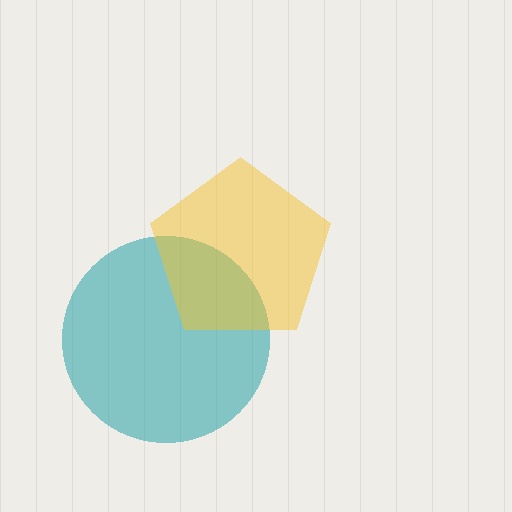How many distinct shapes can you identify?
There are 2 distinct shapes: a teal circle, a yellow pentagon.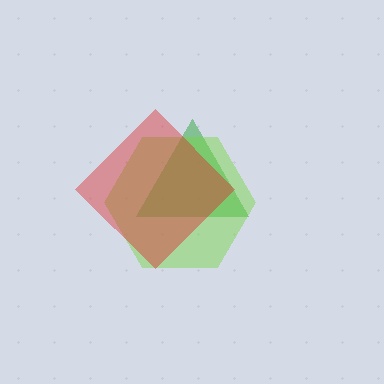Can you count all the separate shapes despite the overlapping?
Yes, there are 3 separate shapes.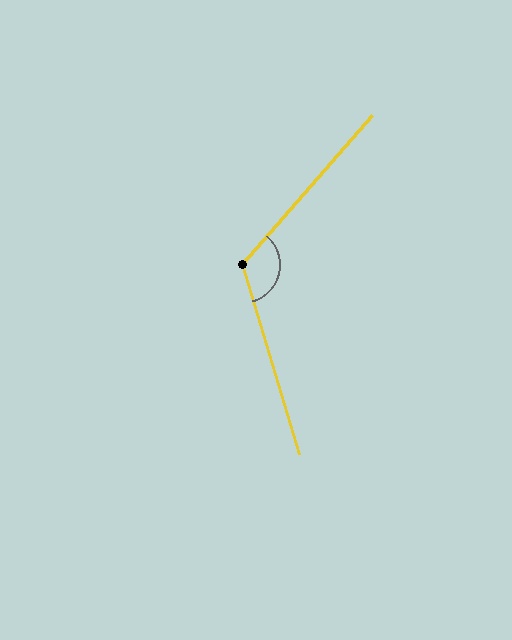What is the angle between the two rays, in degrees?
Approximately 122 degrees.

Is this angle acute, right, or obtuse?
It is obtuse.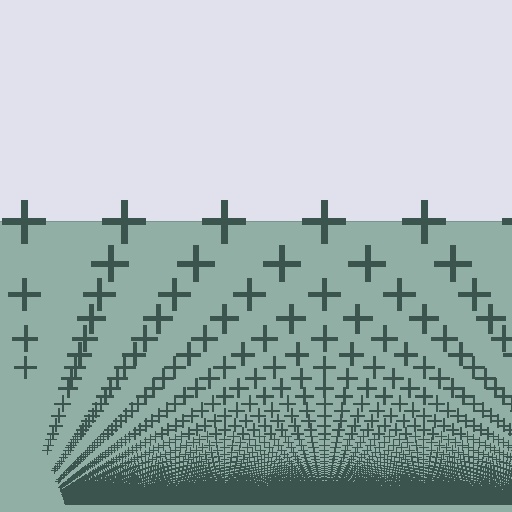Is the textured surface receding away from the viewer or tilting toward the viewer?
The surface appears to tilt toward the viewer. Texture elements get larger and sparser toward the top.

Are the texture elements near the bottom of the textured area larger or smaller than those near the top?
Smaller. The gradient is inverted — elements near the bottom are smaller and denser.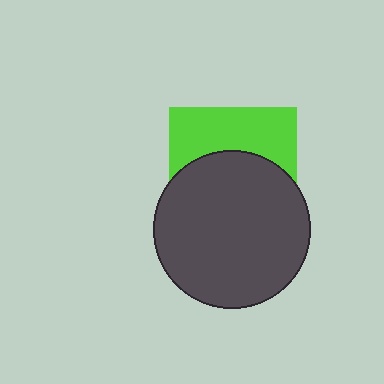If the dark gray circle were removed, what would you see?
You would see the complete lime square.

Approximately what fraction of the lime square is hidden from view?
Roughly 59% of the lime square is hidden behind the dark gray circle.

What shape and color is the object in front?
The object in front is a dark gray circle.